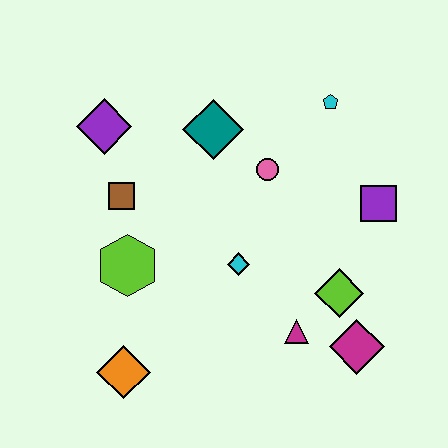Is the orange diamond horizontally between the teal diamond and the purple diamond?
Yes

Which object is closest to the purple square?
The lime diamond is closest to the purple square.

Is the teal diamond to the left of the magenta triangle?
Yes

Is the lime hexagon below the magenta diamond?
No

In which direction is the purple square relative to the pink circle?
The purple square is to the right of the pink circle.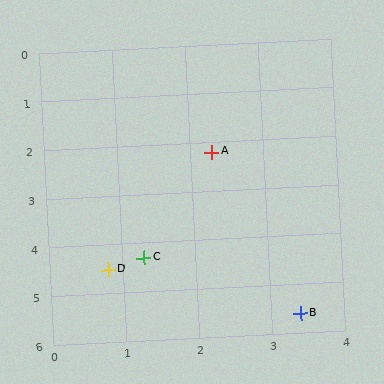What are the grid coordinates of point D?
Point D is at approximately (0.8, 4.5).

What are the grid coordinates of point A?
Point A is at approximately (2.3, 2.2).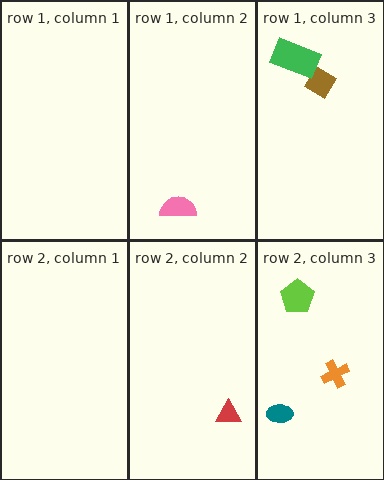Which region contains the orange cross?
The row 2, column 3 region.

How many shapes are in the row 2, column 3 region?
3.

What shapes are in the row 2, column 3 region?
The orange cross, the lime pentagon, the teal ellipse.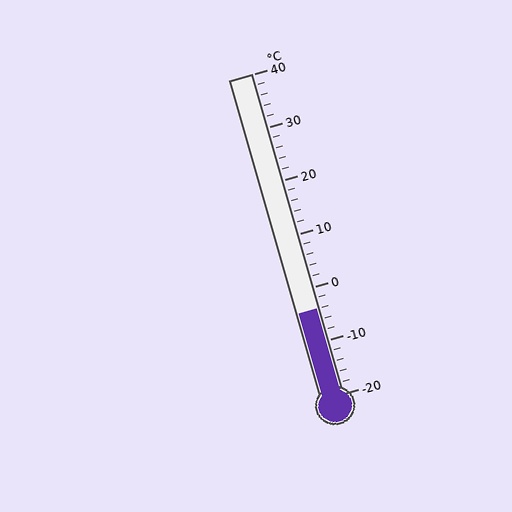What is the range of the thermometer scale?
The thermometer scale ranges from -20°C to 40°C.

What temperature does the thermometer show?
The thermometer shows approximately -4°C.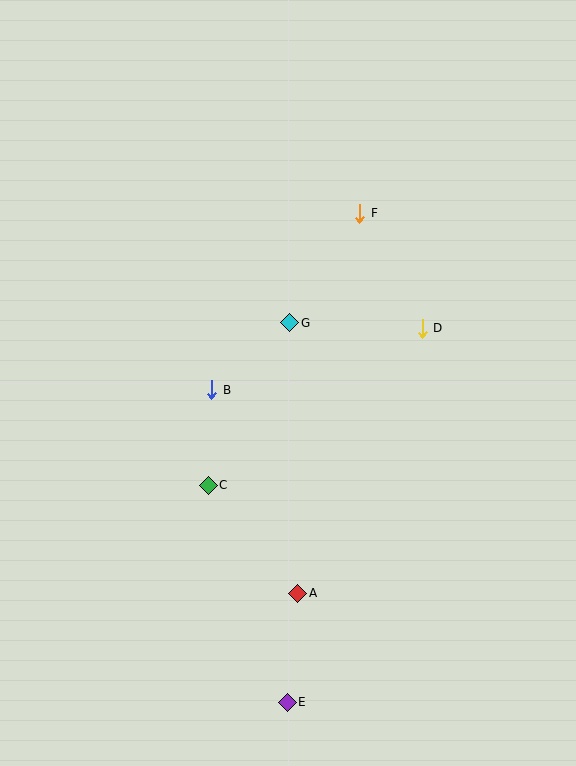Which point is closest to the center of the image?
Point G at (290, 323) is closest to the center.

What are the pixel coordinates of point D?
Point D is at (422, 328).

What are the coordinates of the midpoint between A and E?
The midpoint between A and E is at (293, 648).